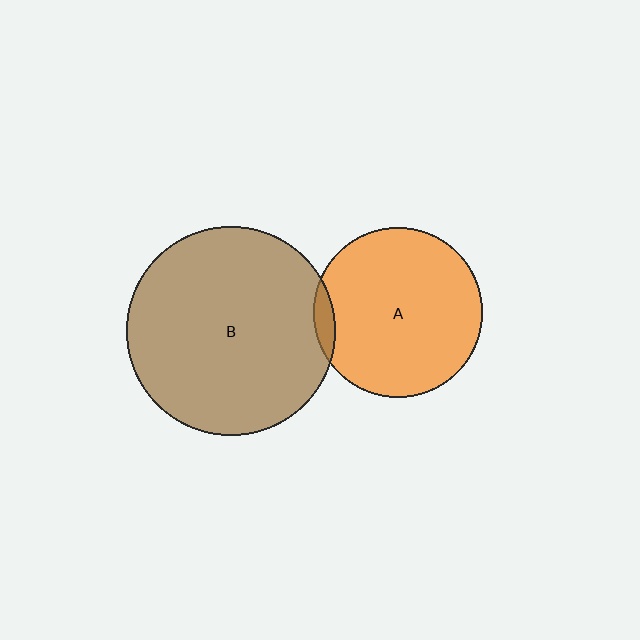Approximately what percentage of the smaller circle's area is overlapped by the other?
Approximately 5%.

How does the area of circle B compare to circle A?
Approximately 1.5 times.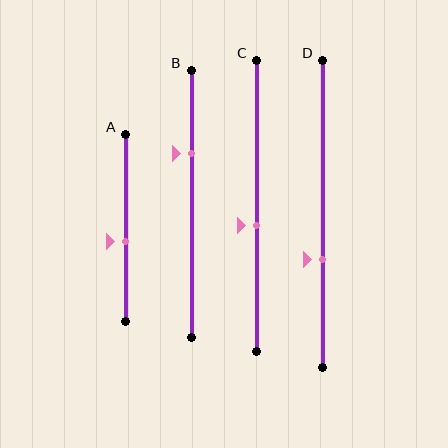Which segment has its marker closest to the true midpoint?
Segment C has its marker closest to the true midpoint.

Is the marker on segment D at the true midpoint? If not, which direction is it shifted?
No, the marker on segment D is shifted downward by about 15% of the segment length.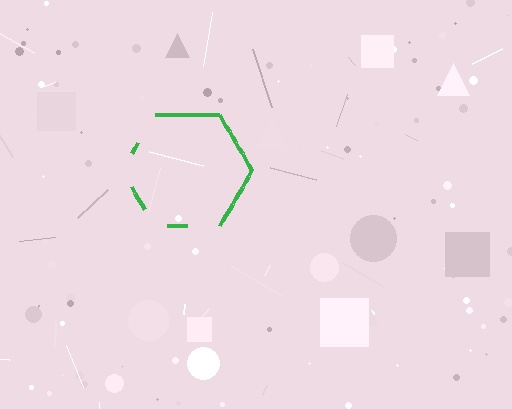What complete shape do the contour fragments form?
The contour fragments form a hexagon.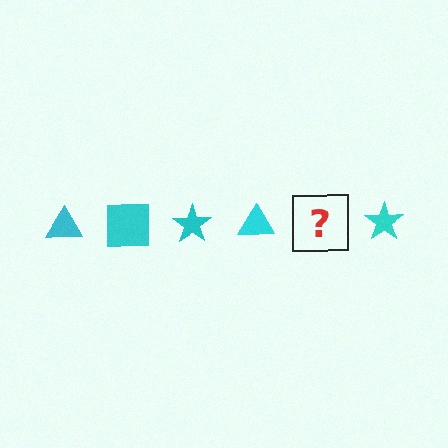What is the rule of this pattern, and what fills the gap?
The rule is that the pattern cycles through triangle, square, star shapes in cyan. The gap should be filled with a cyan square.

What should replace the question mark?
The question mark should be replaced with a cyan square.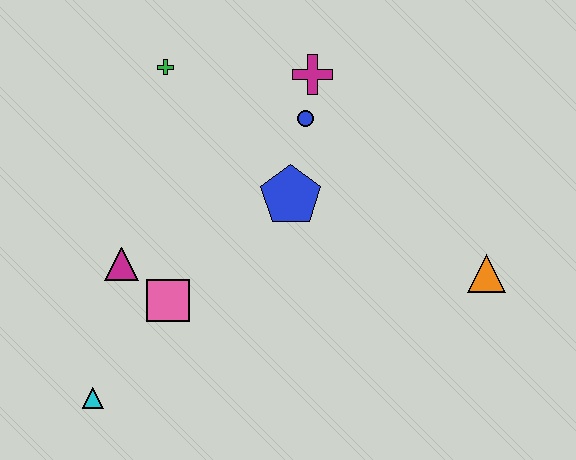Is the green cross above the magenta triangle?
Yes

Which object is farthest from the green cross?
The orange triangle is farthest from the green cross.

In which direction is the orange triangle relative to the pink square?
The orange triangle is to the right of the pink square.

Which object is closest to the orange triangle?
The blue pentagon is closest to the orange triangle.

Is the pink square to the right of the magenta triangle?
Yes